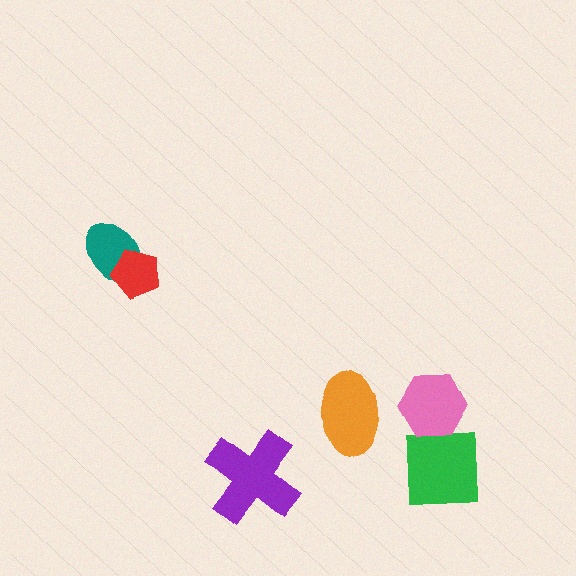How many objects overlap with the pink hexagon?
0 objects overlap with the pink hexagon.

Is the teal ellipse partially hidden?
Yes, it is partially covered by another shape.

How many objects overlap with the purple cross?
0 objects overlap with the purple cross.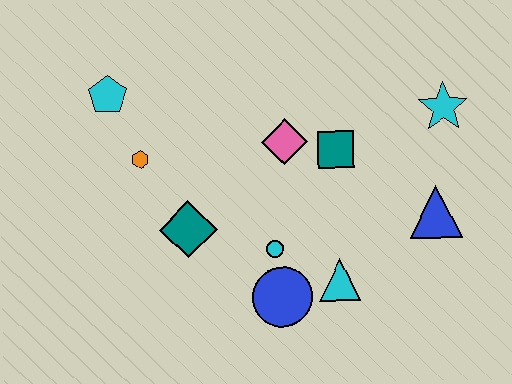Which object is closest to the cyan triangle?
The blue circle is closest to the cyan triangle.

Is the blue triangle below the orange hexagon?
Yes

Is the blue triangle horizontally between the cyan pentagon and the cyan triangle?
No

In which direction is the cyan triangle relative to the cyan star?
The cyan triangle is below the cyan star.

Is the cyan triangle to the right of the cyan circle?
Yes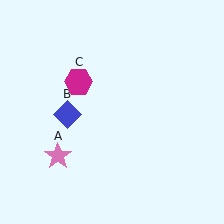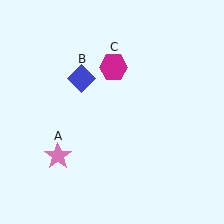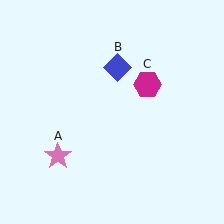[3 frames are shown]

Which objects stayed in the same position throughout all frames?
Pink star (object A) remained stationary.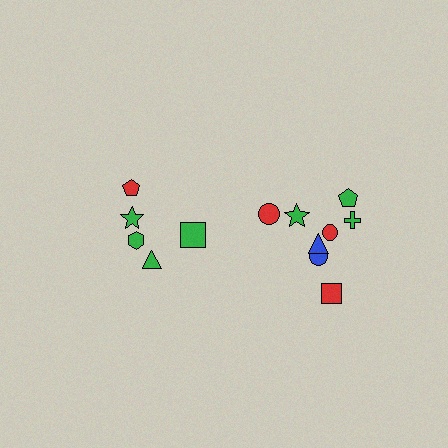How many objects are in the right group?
There are 8 objects.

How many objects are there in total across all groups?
There are 13 objects.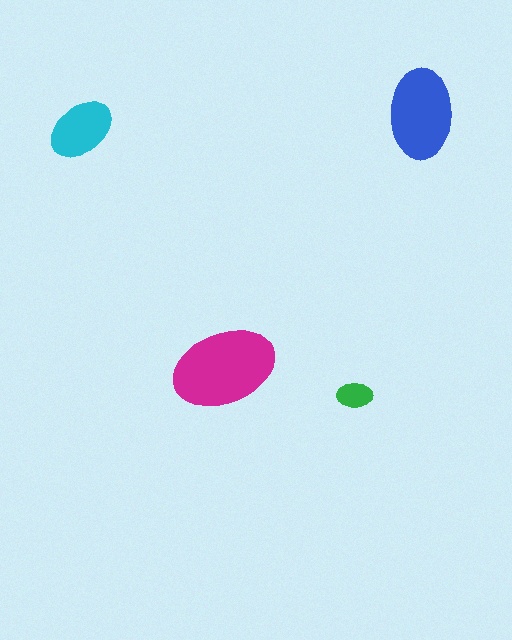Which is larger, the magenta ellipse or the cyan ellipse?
The magenta one.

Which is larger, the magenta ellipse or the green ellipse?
The magenta one.